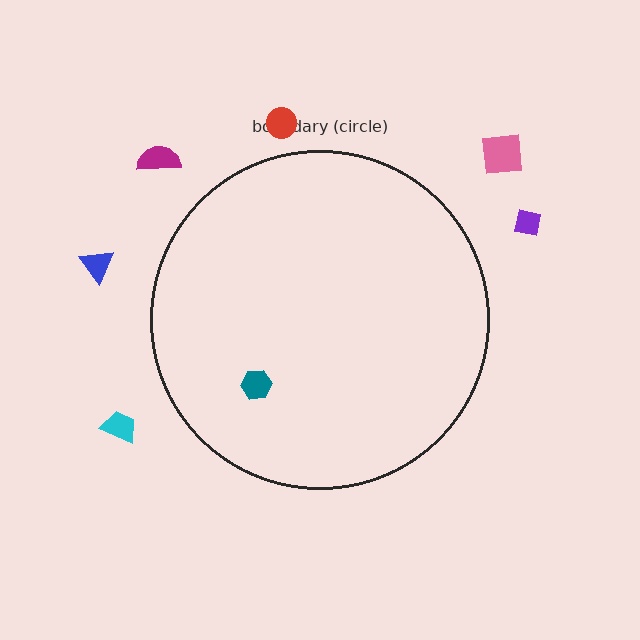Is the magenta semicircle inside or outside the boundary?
Outside.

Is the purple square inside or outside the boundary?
Outside.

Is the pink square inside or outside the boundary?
Outside.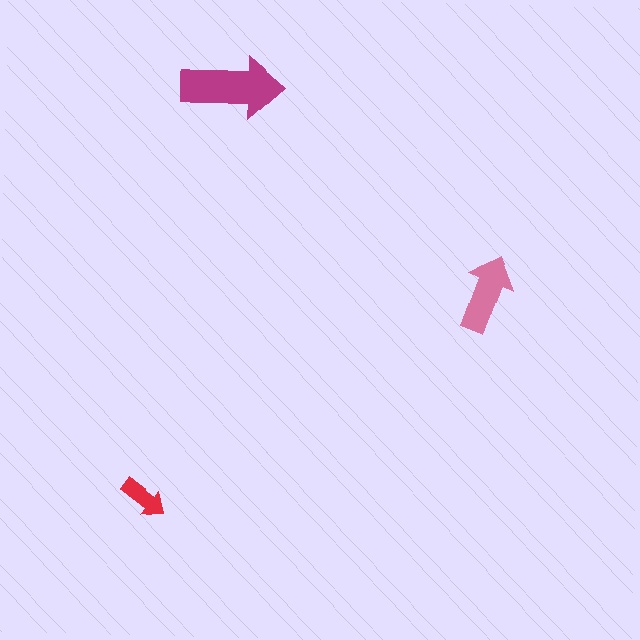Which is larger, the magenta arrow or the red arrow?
The magenta one.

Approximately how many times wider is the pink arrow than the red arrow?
About 1.5 times wider.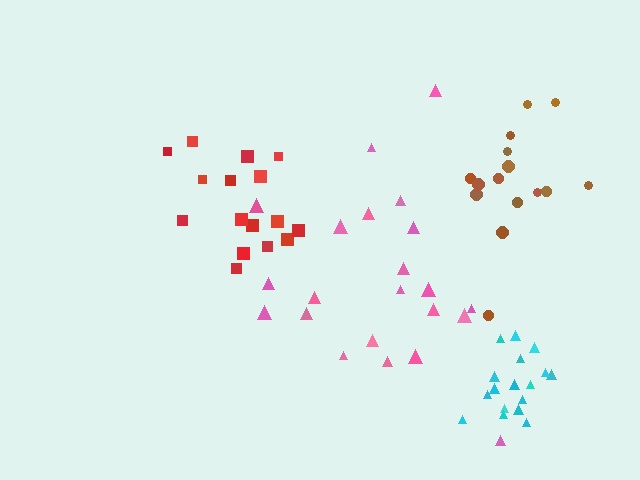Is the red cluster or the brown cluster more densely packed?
Red.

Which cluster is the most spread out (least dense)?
Pink.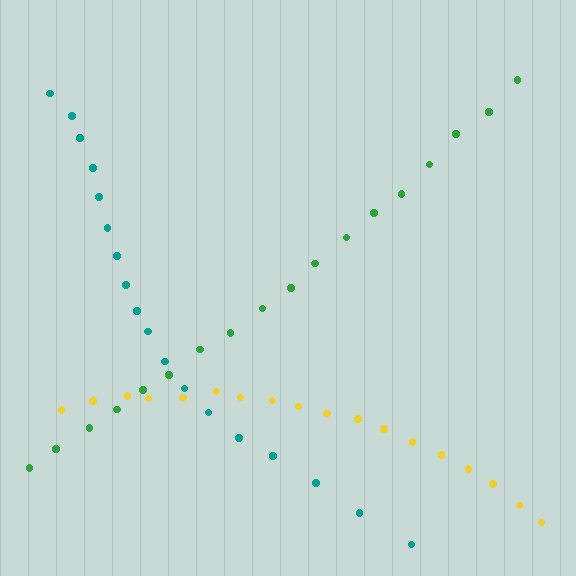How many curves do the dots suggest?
There are 3 distinct paths.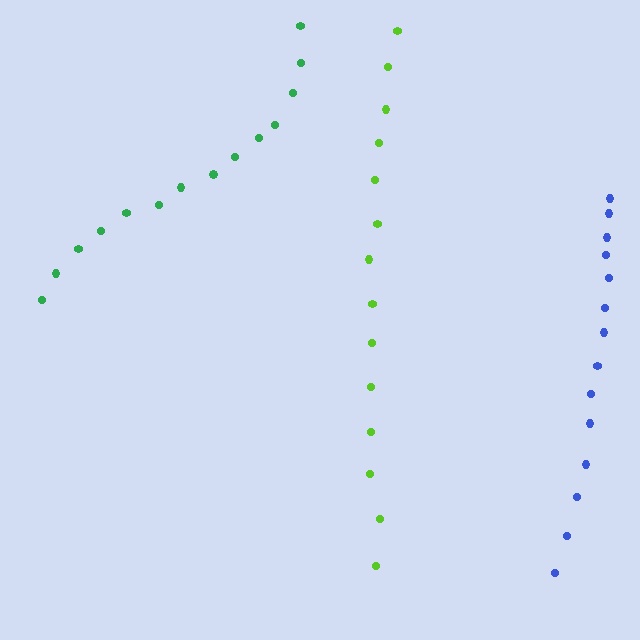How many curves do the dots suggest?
There are 3 distinct paths.